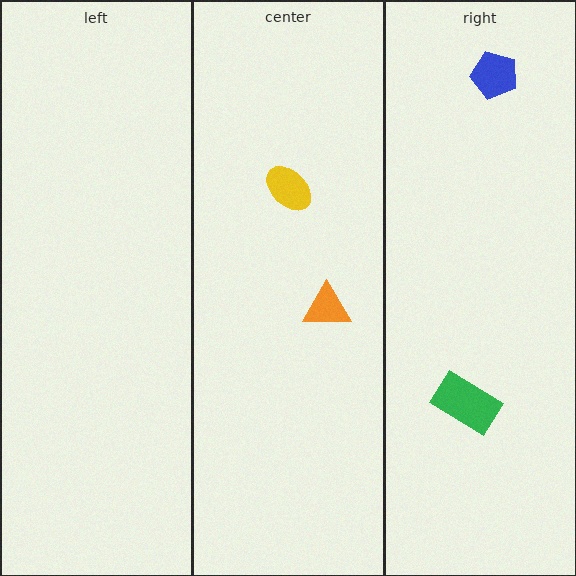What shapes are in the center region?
The orange triangle, the yellow ellipse.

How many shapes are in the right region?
2.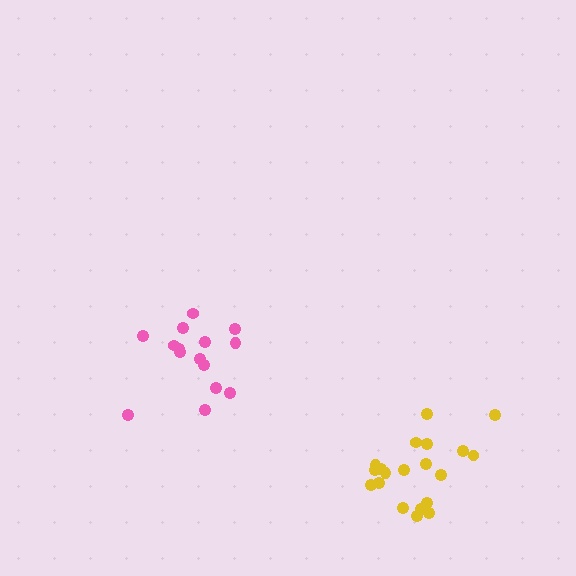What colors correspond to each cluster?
The clusters are colored: pink, yellow.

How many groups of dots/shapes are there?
There are 2 groups.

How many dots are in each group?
Group 1: 15 dots, Group 2: 20 dots (35 total).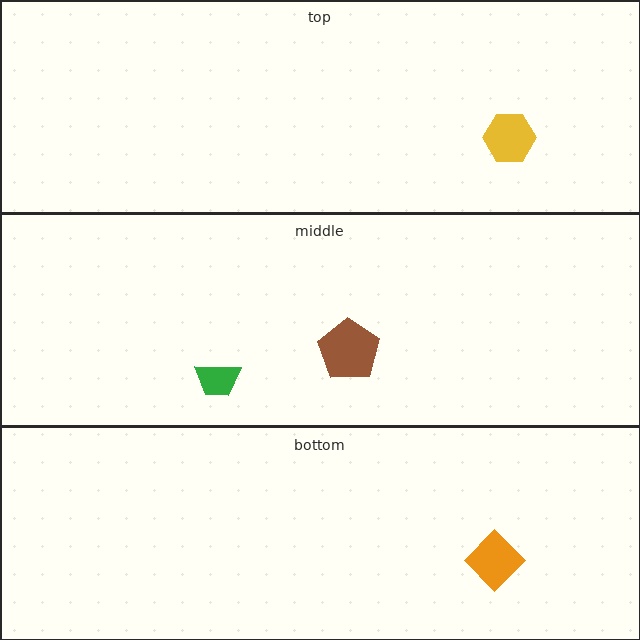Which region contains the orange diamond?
The bottom region.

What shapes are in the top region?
The yellow hexagon.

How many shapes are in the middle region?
2.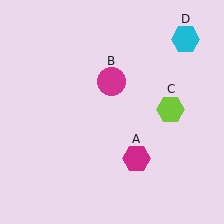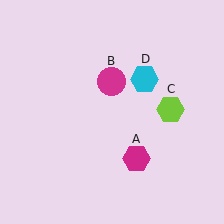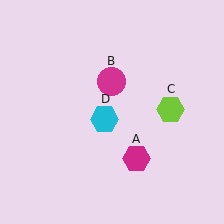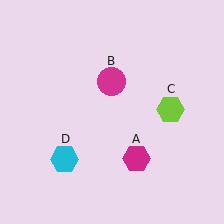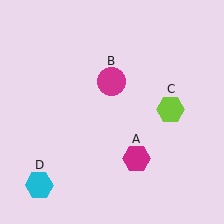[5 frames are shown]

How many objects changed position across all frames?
1 object changed position: cyan hexagon (object D).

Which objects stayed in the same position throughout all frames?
Magenta hexagon (object A) and magenta circle (object B) and lime hexagon (object C) remained stationary.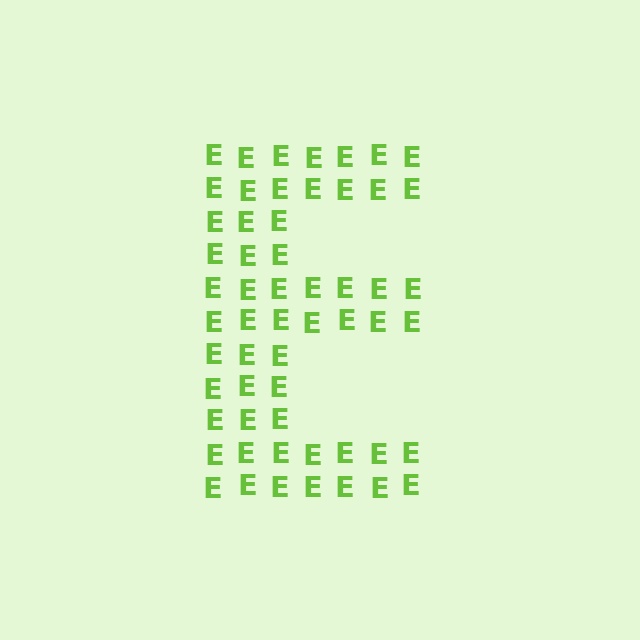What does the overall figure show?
The overall figure shows the letter E.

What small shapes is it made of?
It is made of small letter E's.